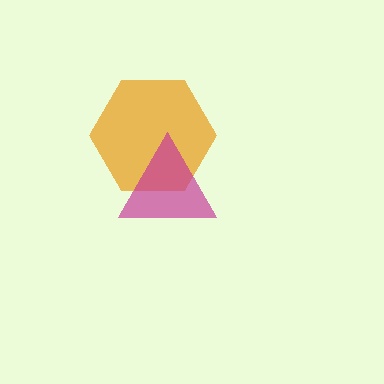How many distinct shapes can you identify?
There are 2 distinct shapes: an orange hexagon, a magenta triangle.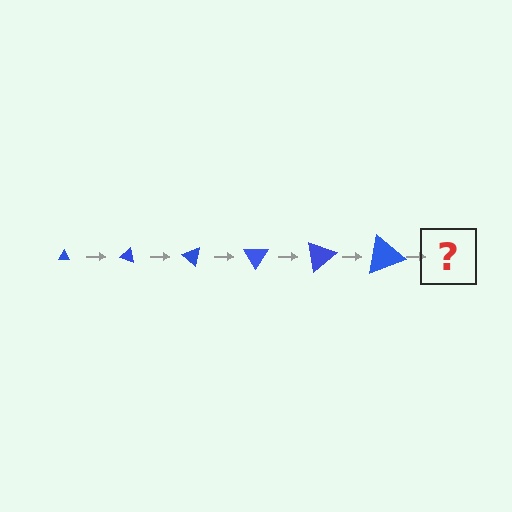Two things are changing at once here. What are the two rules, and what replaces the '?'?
The two rules are that the triangle grows larger each step and it rotates 20 degrees each step. The '?' should be a triangle, larger than the previous one and rotated 120 degrees from the start.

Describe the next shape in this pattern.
It should be a triangle, larger than the previous one and rotated 120 degrees from the start.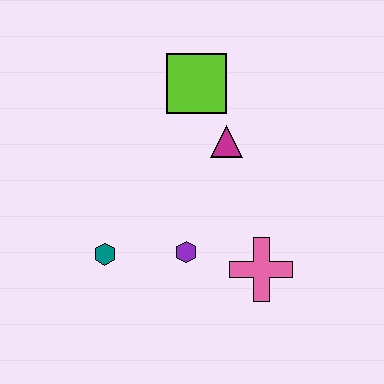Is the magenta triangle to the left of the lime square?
No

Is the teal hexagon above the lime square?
No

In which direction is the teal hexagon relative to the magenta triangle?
The teal hexagon is to the left of the magenta triangle.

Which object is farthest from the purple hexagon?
The lime square is farthest from the purple hexagon.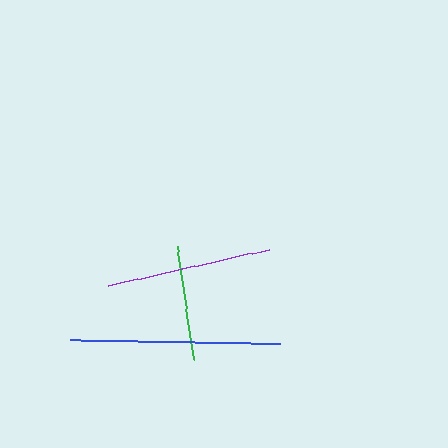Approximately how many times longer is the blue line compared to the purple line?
The blue line is approximately 1.3 times the length of the purple line.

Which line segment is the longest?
The blue line is the longest at approximately 210 pixels.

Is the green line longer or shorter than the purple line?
The purple line is longer than the green line.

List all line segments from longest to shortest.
From longest to shortest: blue, purple, green.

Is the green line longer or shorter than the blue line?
The blue line is longer than the green line.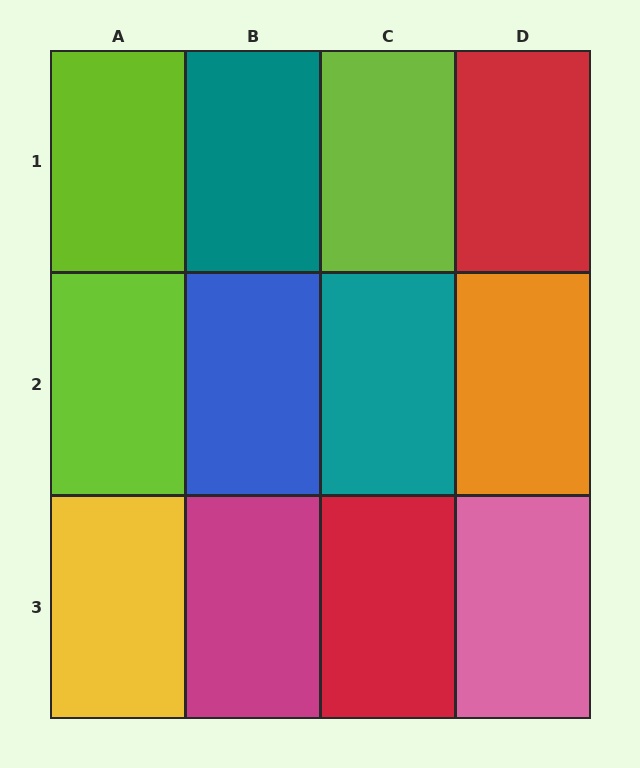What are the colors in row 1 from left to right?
Lime, teal, lime, red.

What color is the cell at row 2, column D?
Orange.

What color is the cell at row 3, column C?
Red.